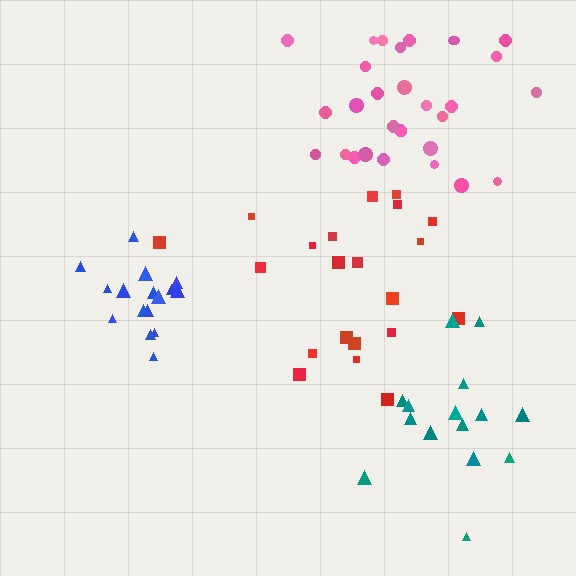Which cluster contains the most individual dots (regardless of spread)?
Pink (30).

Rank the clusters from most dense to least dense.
blue, pink, red, teal.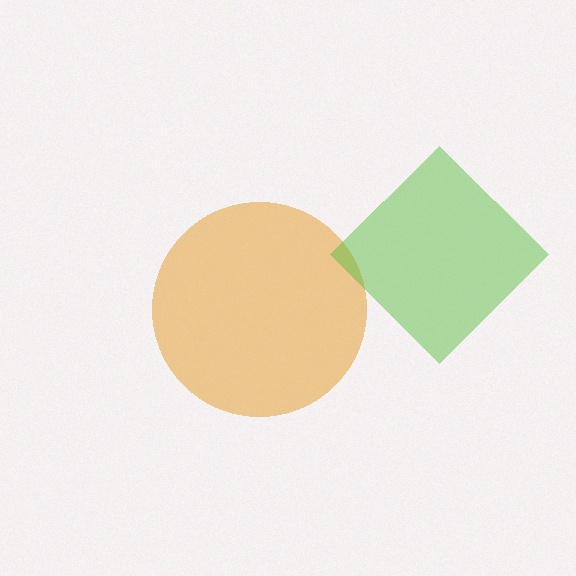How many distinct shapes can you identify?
There are 2 distinct shapes: an orange circle, a lime diamond.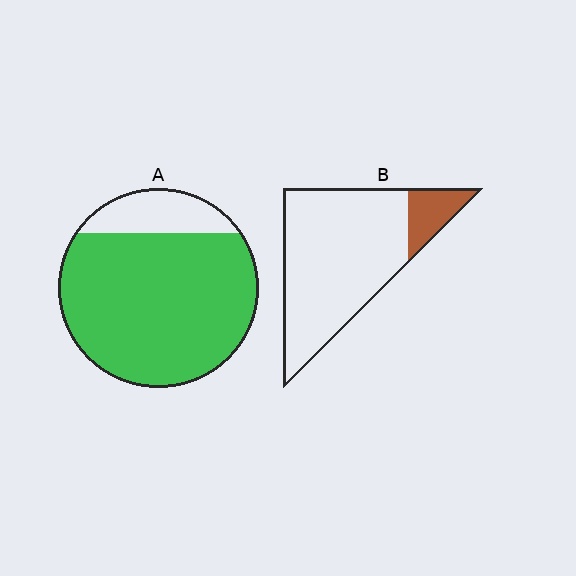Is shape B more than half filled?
No.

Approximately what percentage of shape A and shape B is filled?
A is approximately 85% and B is approximately 15%.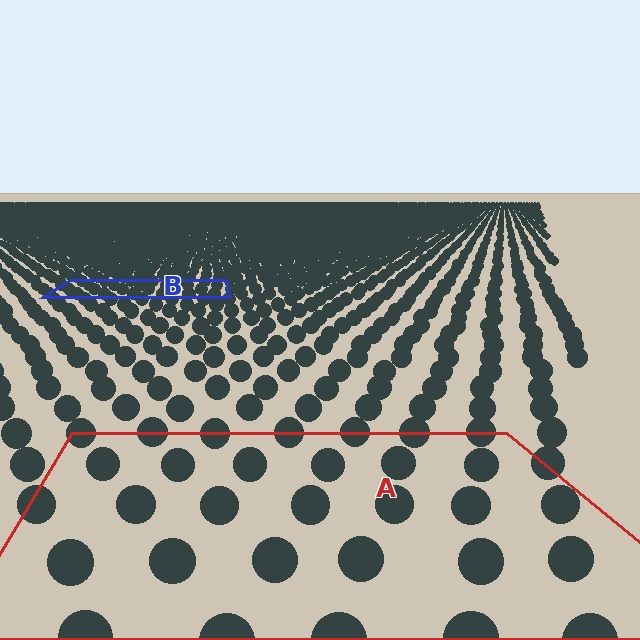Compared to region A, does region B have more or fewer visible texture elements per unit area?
Region B has more texture elements per unit area — they are packed more densely because it is farther away.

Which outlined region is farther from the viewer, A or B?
Region B is farther from the viewer — the texture elements inside it appear smaller and more densely packed.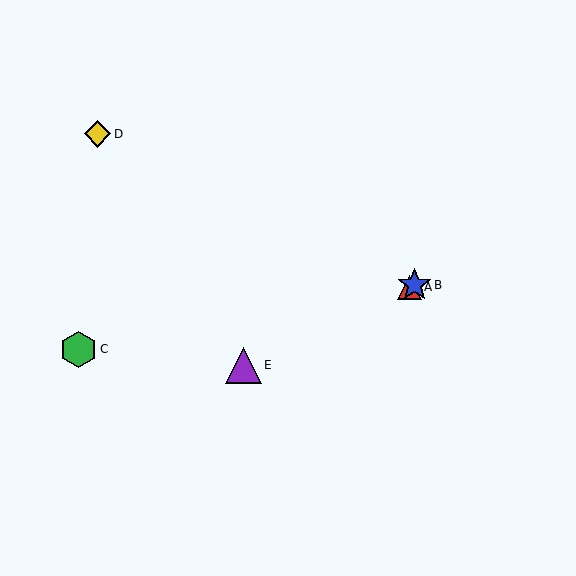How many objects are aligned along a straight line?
3 objects (A, B, E) are aligned along a straight line.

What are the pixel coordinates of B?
Object B is at (415, 285).